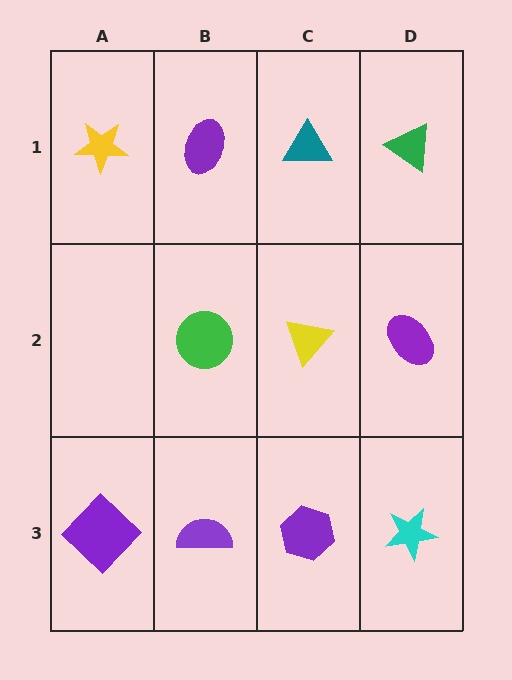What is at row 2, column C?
A yellow triangle.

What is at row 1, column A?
A yellow star.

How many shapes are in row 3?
4 shapes.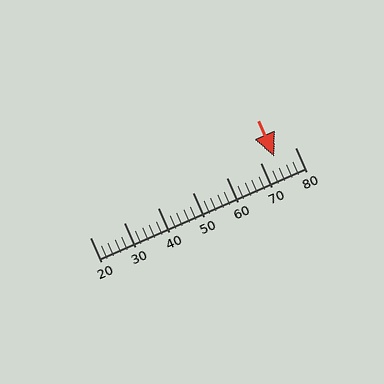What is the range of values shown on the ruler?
The ruler shows values from 20 to 80.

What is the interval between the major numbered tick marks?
The major tick marks are spaced 10 units apart.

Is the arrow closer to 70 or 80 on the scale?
The arrow is closer to 70.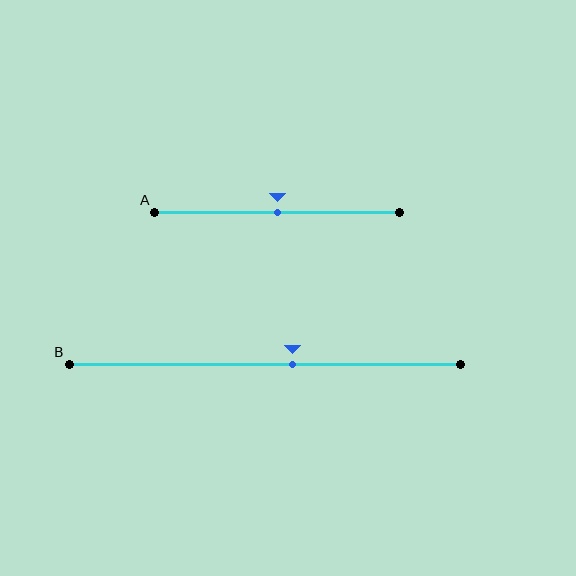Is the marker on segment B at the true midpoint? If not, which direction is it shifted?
No, the marker on segment B is shifted to the right by about 7% of the segment length.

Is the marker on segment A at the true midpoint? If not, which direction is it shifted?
Yes, the marker on segment A is at the true midpoint.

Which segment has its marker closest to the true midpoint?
Segment A has its marker closest to the true midpoint.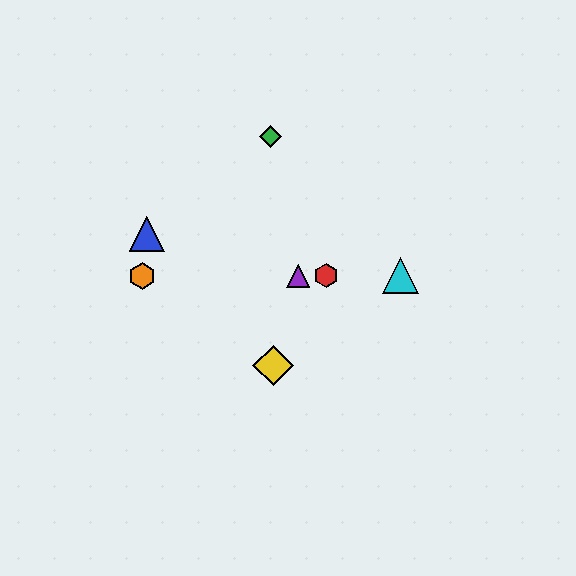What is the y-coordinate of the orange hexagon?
The orange hexagon is at y≈276.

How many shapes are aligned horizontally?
4 shapes (the red hexagon, the purple triangle, the orange hexagon, the cyan triangle) are aligned horizontally.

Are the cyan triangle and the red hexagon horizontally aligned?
Yes, both are at y≈276.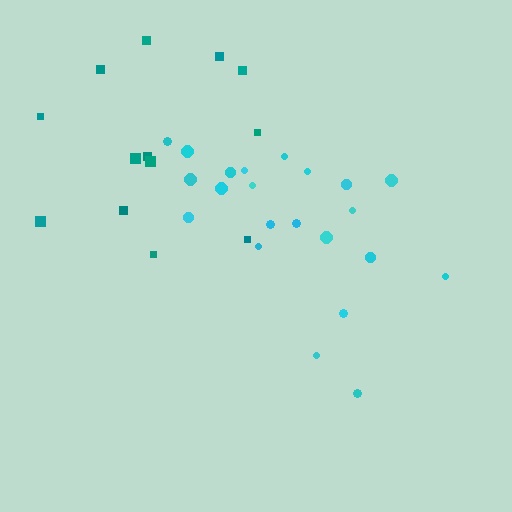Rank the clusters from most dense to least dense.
cyan, teal.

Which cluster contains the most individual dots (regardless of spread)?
Cyan (22).